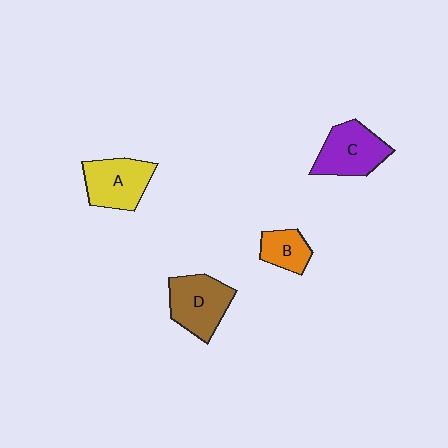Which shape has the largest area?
Shape D (brown).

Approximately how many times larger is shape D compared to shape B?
Approximately 1.8 times.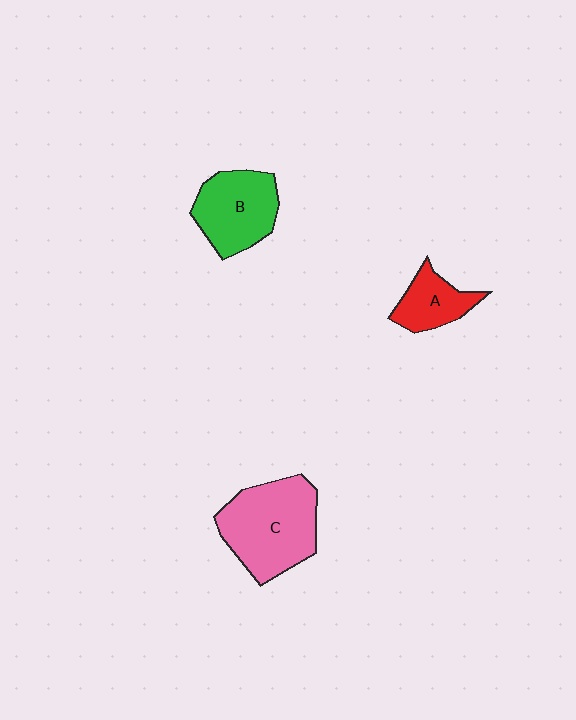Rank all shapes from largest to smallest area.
From largest to smallest: C (pink), B (green), A (red).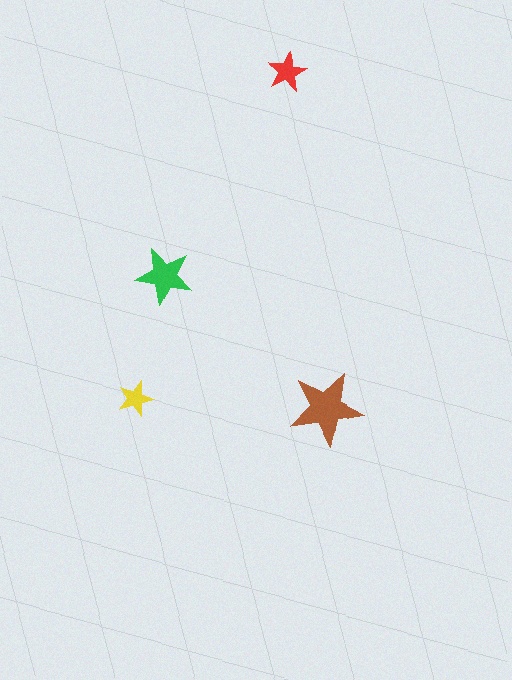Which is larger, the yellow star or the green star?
The green one.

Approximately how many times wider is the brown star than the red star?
About 2 times wider.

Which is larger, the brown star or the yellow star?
The brown one.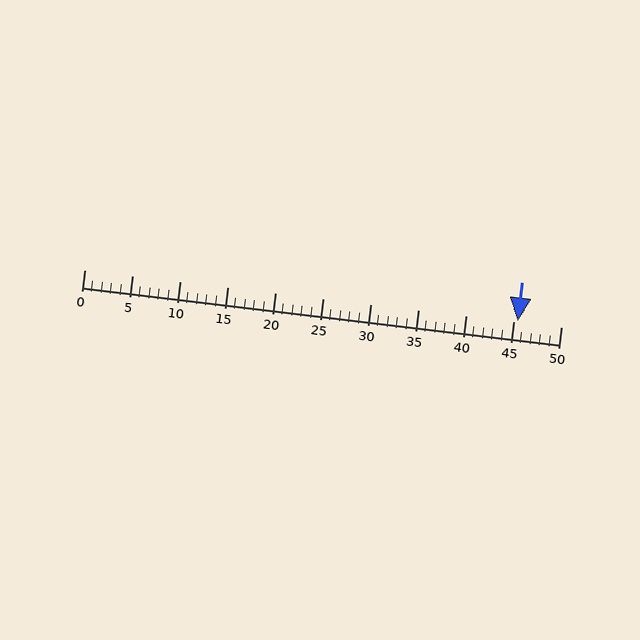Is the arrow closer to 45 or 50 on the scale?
The arrow is closer to 45.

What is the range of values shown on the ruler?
The ruler shows values from 0 to 50.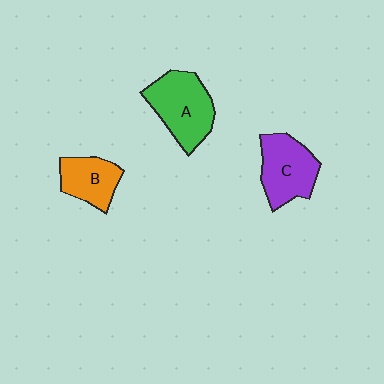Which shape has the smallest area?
Shape B (orange).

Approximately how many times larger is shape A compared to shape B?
Approximately 1.5 times.